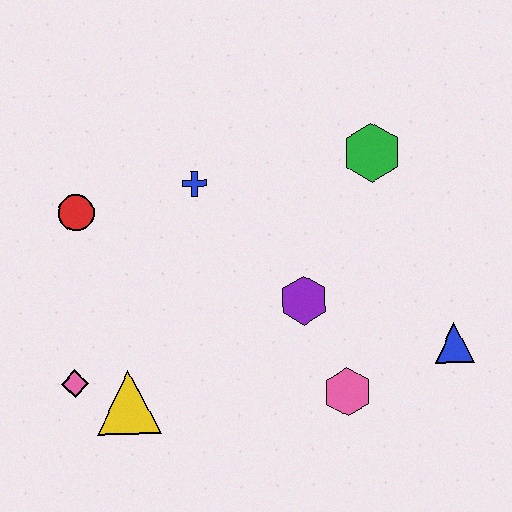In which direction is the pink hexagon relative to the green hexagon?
The pink hexagon is below the green hexagon.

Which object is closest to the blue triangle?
The pink hexagon is closest to the blue triangle.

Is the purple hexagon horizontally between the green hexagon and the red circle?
Yes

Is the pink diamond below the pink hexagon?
No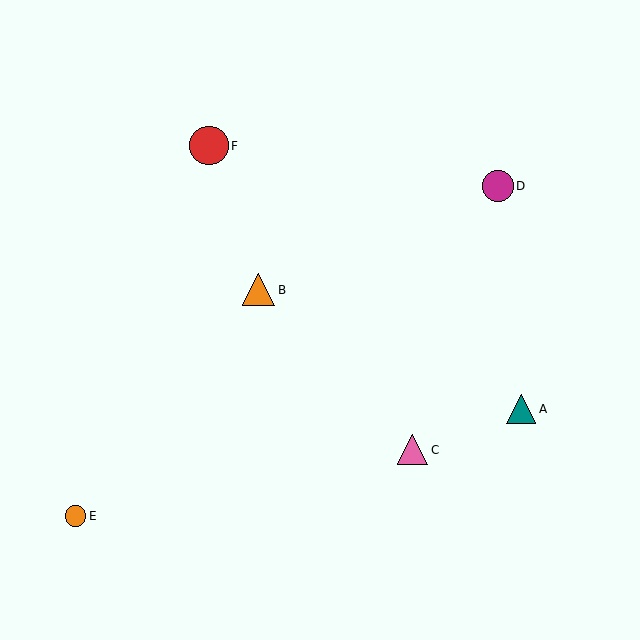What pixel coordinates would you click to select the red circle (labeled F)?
Click at (209, 146) to select the red circle F.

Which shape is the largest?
The red circle (labeled F) is the largest.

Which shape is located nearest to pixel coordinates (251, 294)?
The orange triangle (labeled B) at (259, 290) is nearest to that location.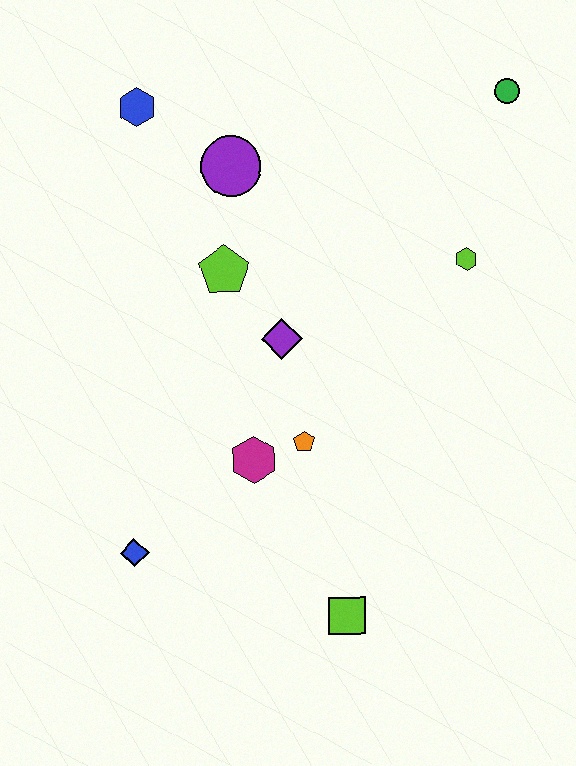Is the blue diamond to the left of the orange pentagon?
Yes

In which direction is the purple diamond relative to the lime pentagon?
The purple diamond is below the lime pentagon.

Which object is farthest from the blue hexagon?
The lime square is farthest from the blue hexagon.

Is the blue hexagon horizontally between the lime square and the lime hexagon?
No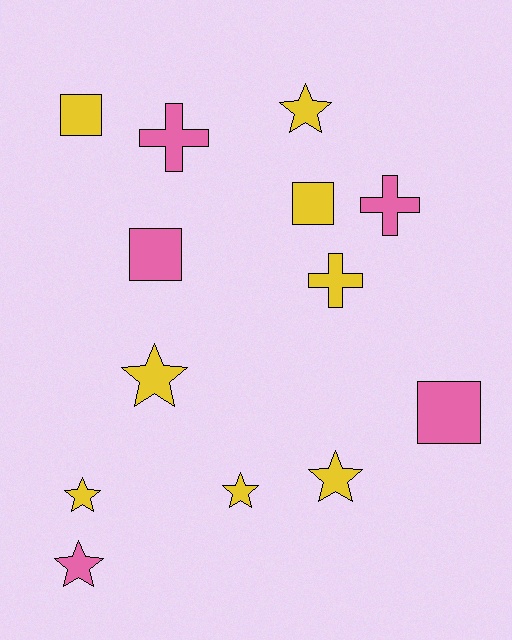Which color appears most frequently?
Yellow, with 8 objects.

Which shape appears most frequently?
Star, with 6 objects.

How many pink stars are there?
There is 1 pink star.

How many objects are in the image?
There are 13 objects.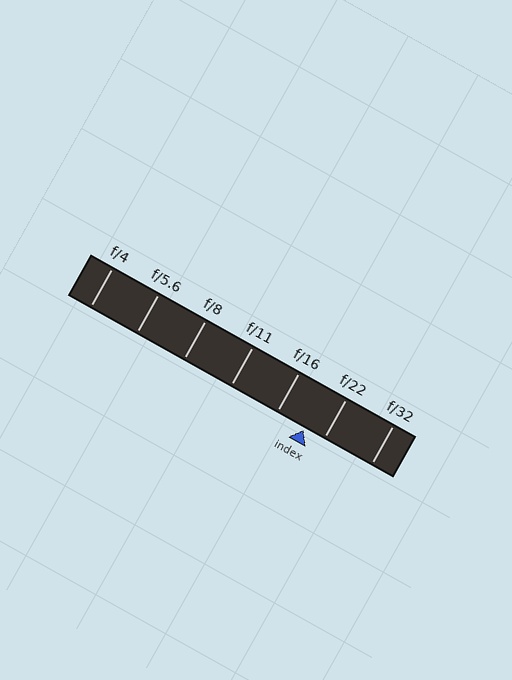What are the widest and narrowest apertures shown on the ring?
The widest aperture shown is f/4 and the narrowest is f/32.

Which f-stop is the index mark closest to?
The index mark is closest to f/22.